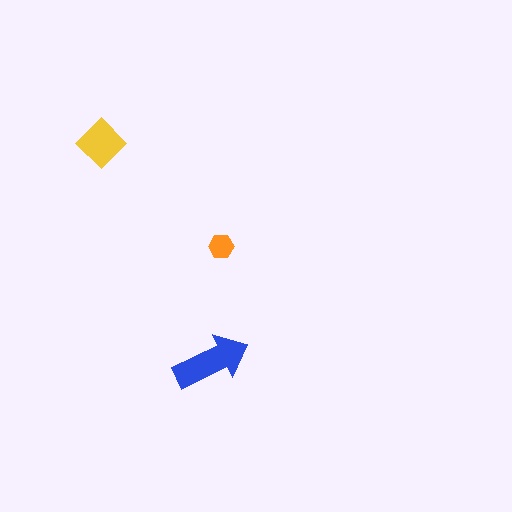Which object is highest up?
The yellow diamond is topmost.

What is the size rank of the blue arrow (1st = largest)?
1st.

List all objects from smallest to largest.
The orange hexagon, the yellow diamond, the blue arrow.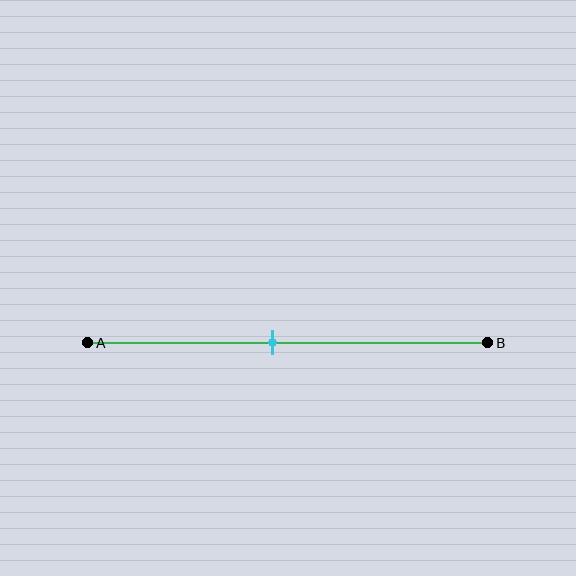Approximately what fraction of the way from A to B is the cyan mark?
The cyan mark is approximately 45% of the way from A to B.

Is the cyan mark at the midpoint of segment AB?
No, the mark is at about 45% from A, not at the 50% midpoint.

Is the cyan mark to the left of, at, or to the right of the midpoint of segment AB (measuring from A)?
The cyan mark is to the left of the midpoint of segment AB.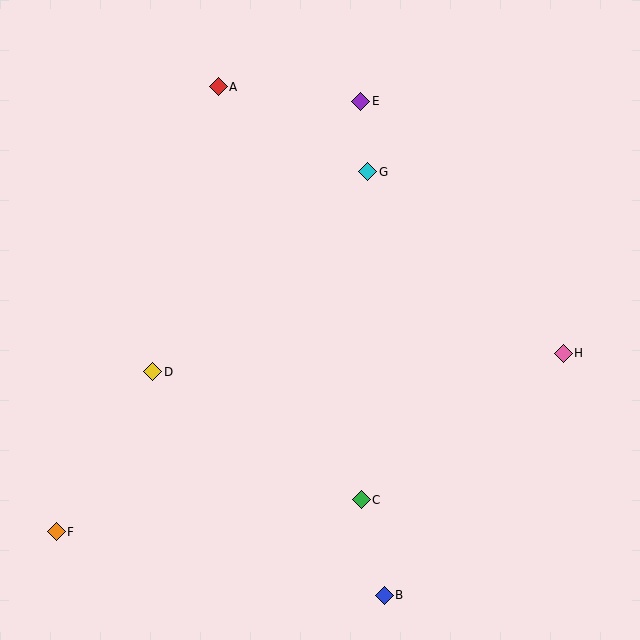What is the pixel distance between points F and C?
The distance between F and C is 307 pixels.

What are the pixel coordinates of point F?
Point F is at (56, 532).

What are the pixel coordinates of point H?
Point H is at (563, 353).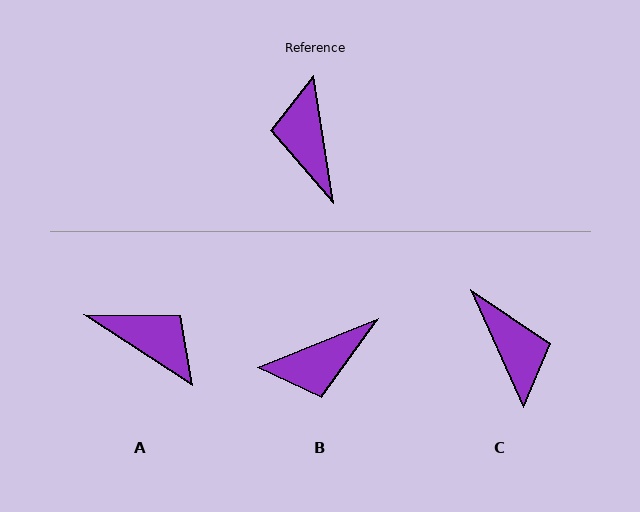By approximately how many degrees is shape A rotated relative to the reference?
Approximately 131 degrees clockwise.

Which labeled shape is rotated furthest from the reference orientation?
C, about 165 degrees away.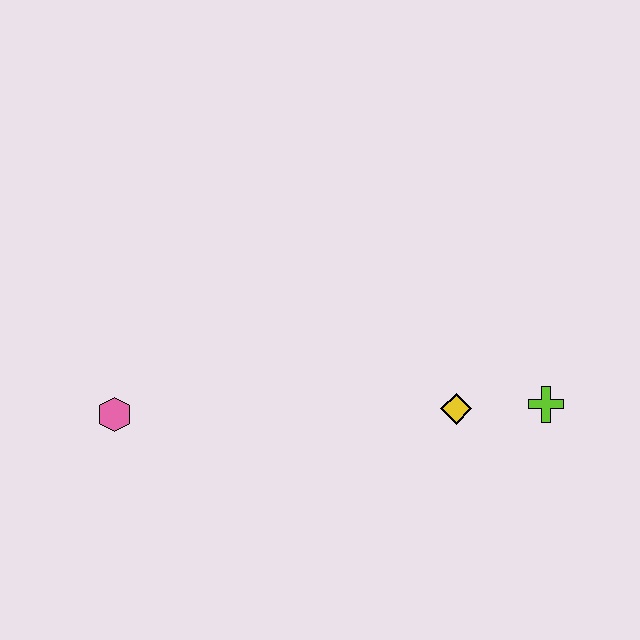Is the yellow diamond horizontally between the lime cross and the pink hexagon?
Yes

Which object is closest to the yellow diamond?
The lime cross is closest to the yellow diamond.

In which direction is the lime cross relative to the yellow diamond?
The lime cross is to the right of the yellow diamond.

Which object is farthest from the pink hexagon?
The lime cross is farthest from the pink hexagon.